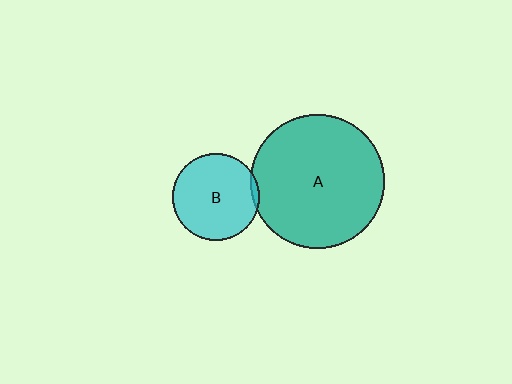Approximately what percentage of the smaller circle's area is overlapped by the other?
Approximately 5%.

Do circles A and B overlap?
Yes.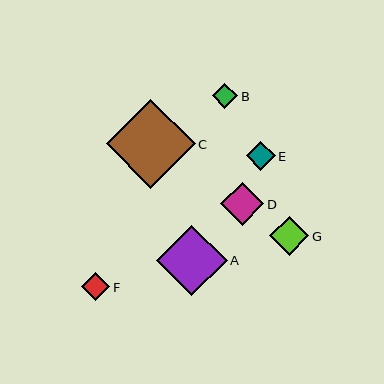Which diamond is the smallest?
Diamond B is the smallest with a size of approximately 25 pixels.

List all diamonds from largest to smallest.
From largest to smallest: C, A, D, G, E, F, B.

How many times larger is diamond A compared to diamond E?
Diamond A is approximately 2.4 times the size of diamond E.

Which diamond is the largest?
Diamond C is the largest with a size of approximately 88 pixels.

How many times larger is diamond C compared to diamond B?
Diamond C is approximately 3.5 times the size of diamond B.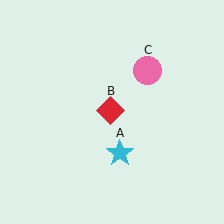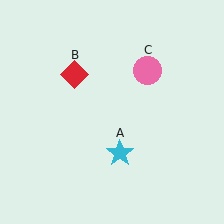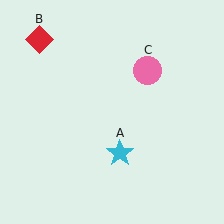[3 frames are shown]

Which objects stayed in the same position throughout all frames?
Cyan star (object A) and pink circle (object C) remained stationary.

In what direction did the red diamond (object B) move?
The red diamond (object B) moved up and to the left.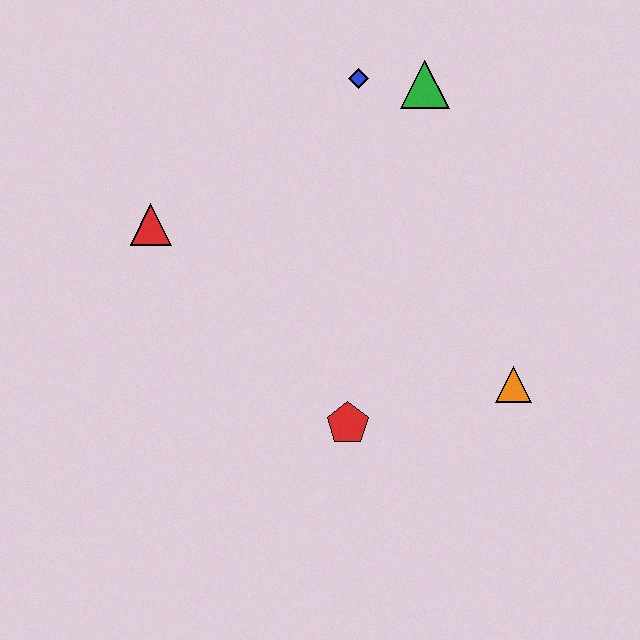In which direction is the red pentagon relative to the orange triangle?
The red pentagon is to the left of the orange triangle.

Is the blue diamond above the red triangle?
Yes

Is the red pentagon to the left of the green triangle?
Yes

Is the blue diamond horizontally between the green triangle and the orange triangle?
No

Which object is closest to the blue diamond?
The green triangle is closest to the blue diamond.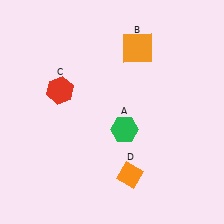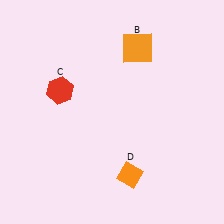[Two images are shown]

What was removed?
The green hexagon (A) was removed in Image 2.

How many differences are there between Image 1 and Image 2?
There is 1 difference between the two images.